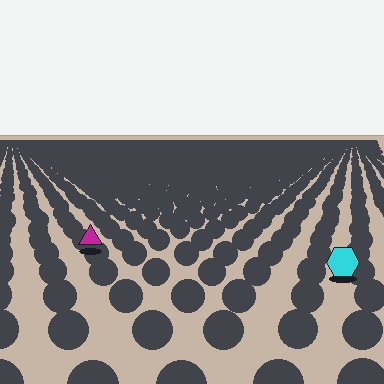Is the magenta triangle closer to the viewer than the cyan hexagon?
No. The cyan hexagon is closer — you can tell from the texture gradient: the ground texture is coarser near it.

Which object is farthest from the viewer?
The magenta triangle is farthest from the viewer. It appears smaller and the ground texture around it is denser.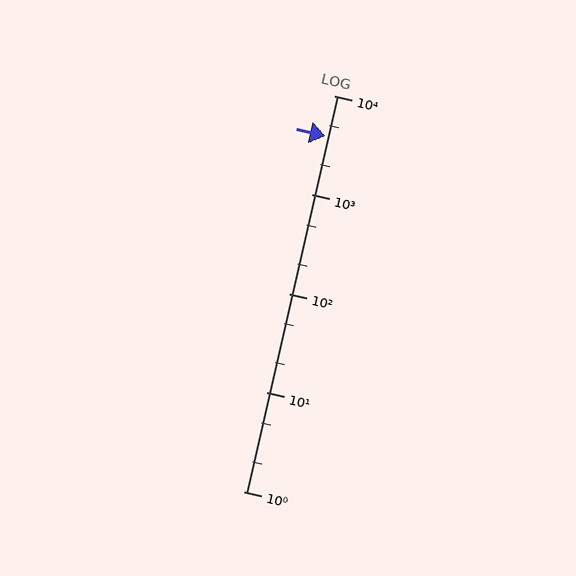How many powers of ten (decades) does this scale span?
The scale spans 4 decades, from 1 to 10000.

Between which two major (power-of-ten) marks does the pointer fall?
The pointer is between 1000 and 10000.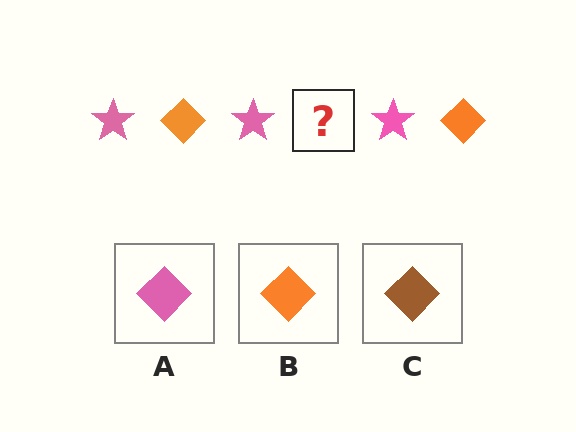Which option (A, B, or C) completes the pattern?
B.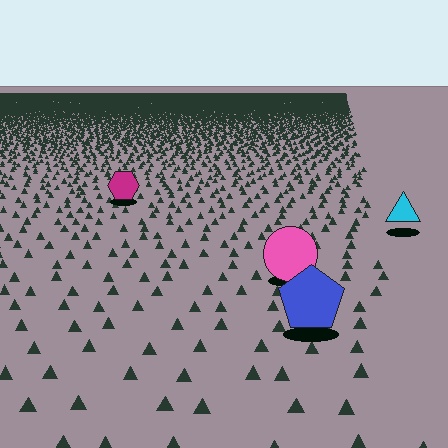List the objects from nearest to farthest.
From nearest to farthest: the blue pentagon, the pink circle, the cyan triangle, the magenta hexagon.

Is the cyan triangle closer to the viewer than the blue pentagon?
No. The blue pentagon is closer — you can tell from the texture gradient: the ground texture is coarser near it.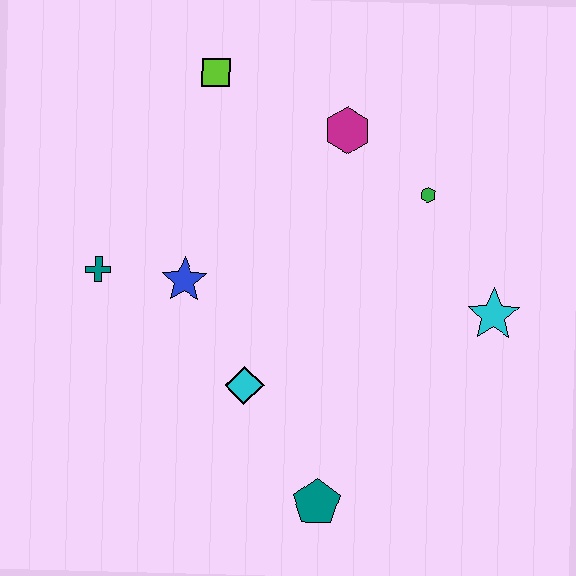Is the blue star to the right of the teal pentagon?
No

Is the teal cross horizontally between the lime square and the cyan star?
No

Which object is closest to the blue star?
The teal cross is closest to the blue star.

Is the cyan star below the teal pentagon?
No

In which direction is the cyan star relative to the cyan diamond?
The cyan star is to the right of the cyan diamond.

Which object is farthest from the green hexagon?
The teal cross is farthest from the green hexagon.